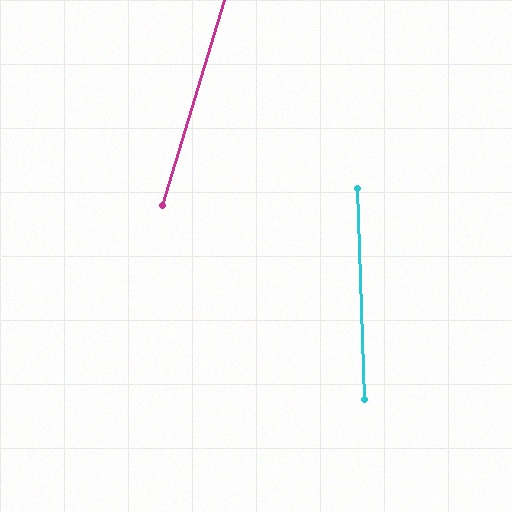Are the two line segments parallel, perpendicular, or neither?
Neither parallel nor perpendicular — they differ by about 19°.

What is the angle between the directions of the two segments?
Approximately 19 degrees.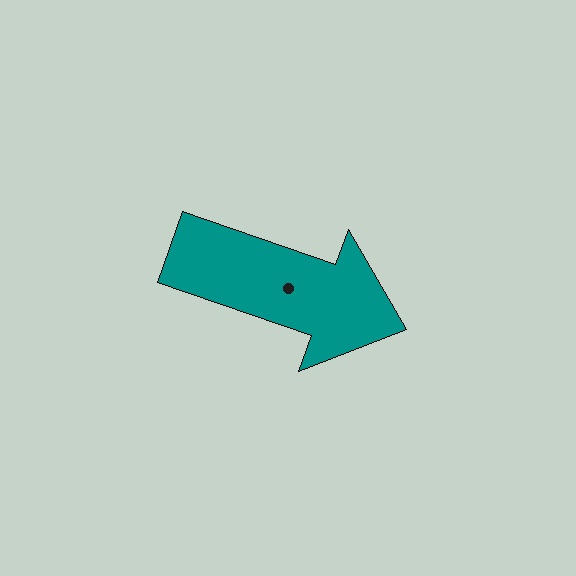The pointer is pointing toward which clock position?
Roughly 4 o'clock.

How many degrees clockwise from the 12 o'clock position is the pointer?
Approximately 109 degrees.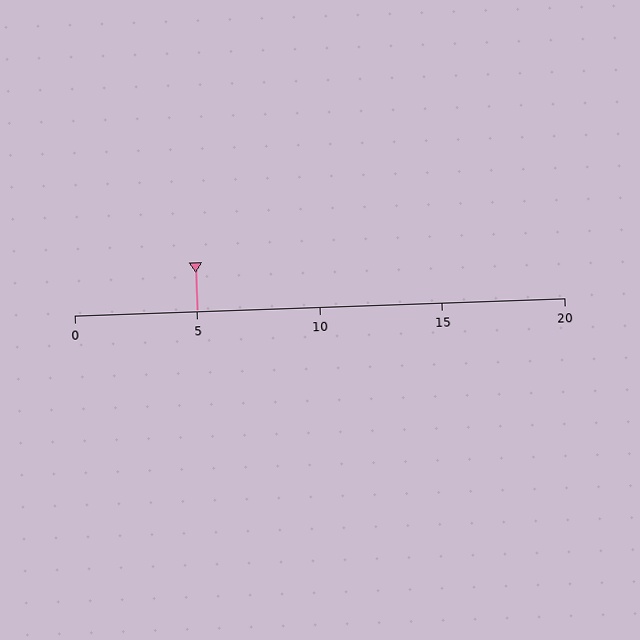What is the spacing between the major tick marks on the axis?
The major ticks are spaced 5 apart.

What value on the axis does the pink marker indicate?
The marker indicates approximately 5.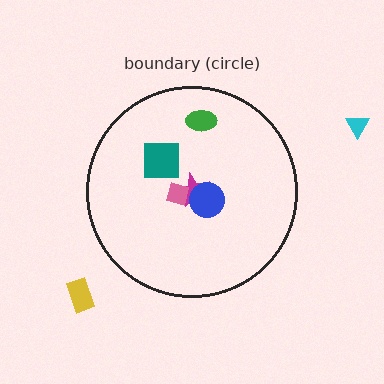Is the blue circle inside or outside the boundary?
Inside.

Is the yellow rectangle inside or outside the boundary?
Outside.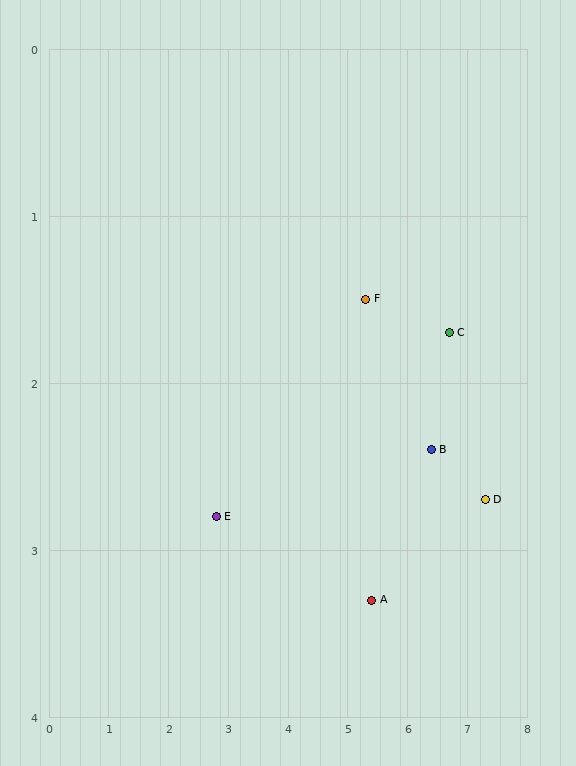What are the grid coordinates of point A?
Point A is at approximately (5.4, 3.3).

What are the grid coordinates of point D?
Point D is at approximately (7.3, 2.7).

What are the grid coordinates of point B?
Point B is at approximately (6.4, 2.4).